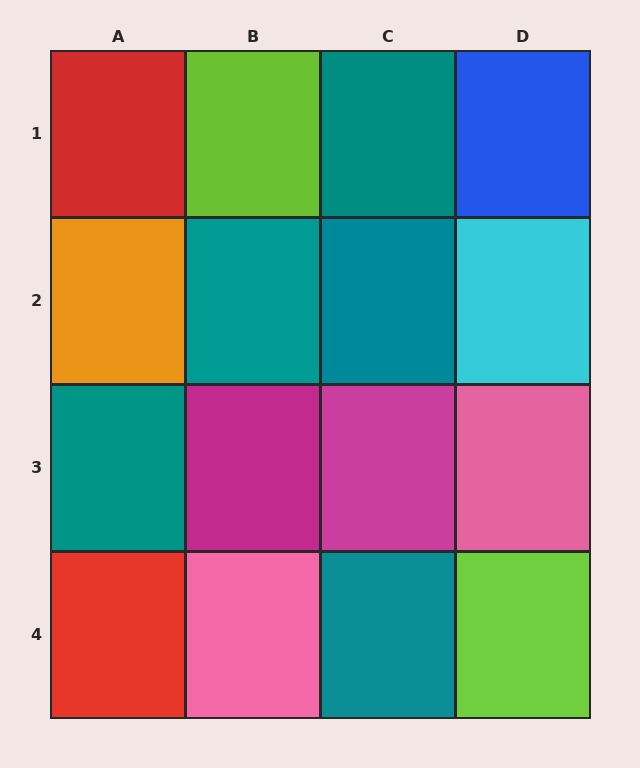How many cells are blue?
1 cell is blue.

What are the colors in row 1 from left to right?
Red, lime, teal, blue.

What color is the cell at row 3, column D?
Pink.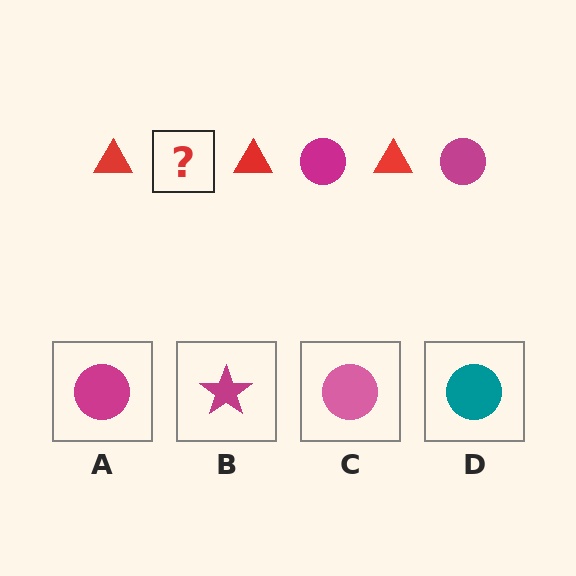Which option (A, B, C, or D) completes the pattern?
A.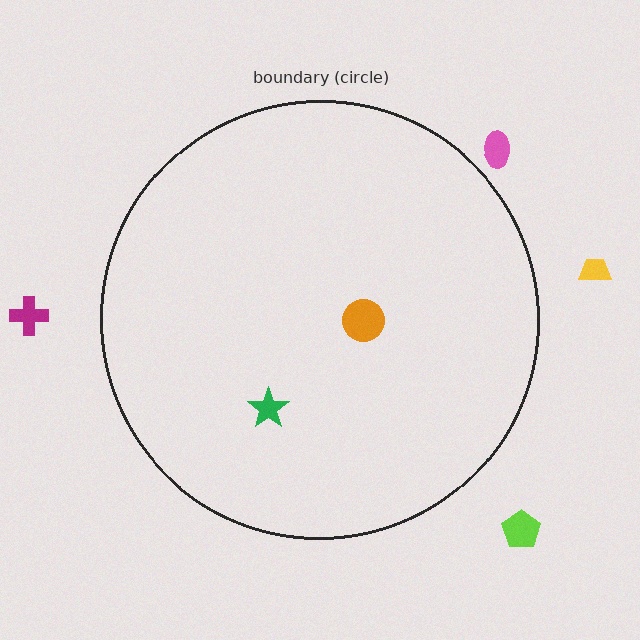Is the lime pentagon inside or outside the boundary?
Outside.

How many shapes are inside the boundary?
2 inside, 4 outside.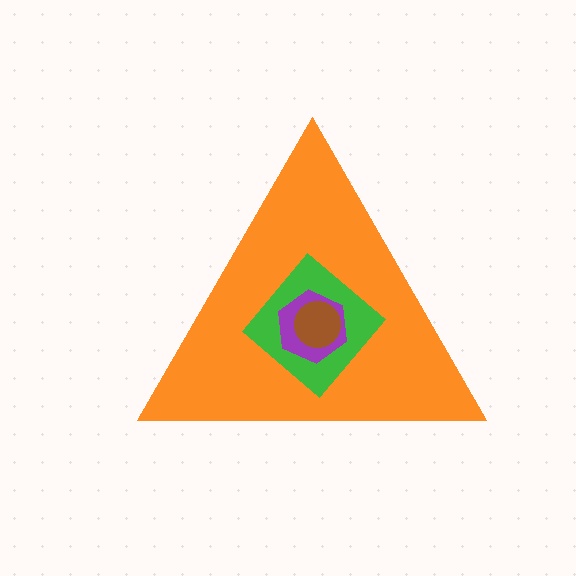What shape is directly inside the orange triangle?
The green diamond.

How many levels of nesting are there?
4.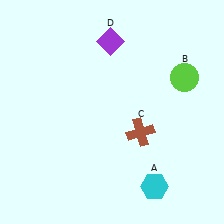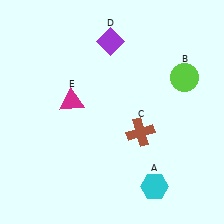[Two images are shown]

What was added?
A magenta triangle (E) was added in Image 2.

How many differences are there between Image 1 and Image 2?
There is 1 difference between the two images.